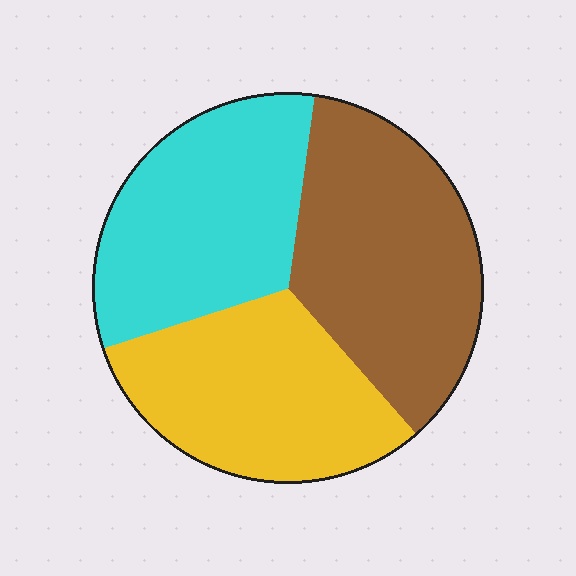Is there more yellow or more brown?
Brown.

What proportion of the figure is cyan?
Cyan takes up between a quarter and a half of the figure.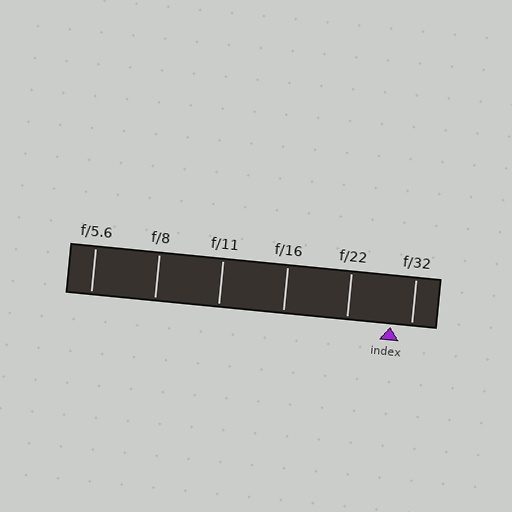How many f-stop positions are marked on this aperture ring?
There are 6 f-stop positions marked.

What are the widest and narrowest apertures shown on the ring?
The widest aperture shown is f/5.6 and the narrowest is f/32.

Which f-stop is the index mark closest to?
The index mark is closest to f/32.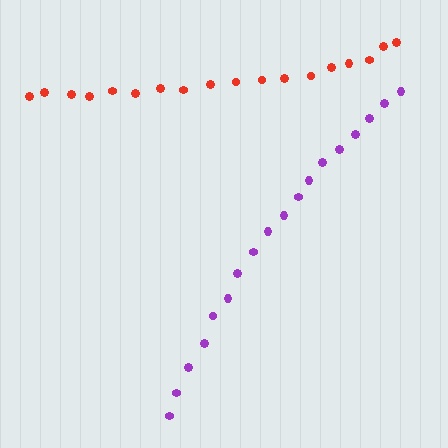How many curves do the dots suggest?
There are 2 distinct paths.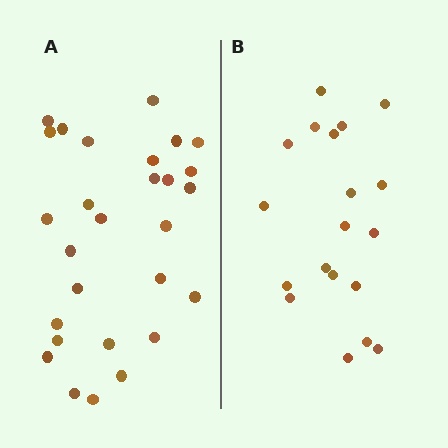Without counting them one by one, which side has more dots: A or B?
Region A (the left region) has more dots.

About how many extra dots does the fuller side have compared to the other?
Region A has roughly 8 or so more dots than region B.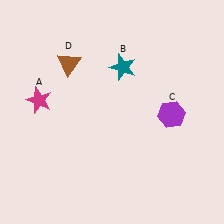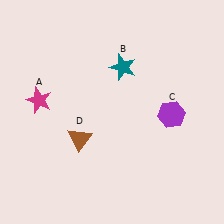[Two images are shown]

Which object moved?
The brown triangle (D) moved down.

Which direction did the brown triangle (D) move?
The brown triangle (D) moved down.